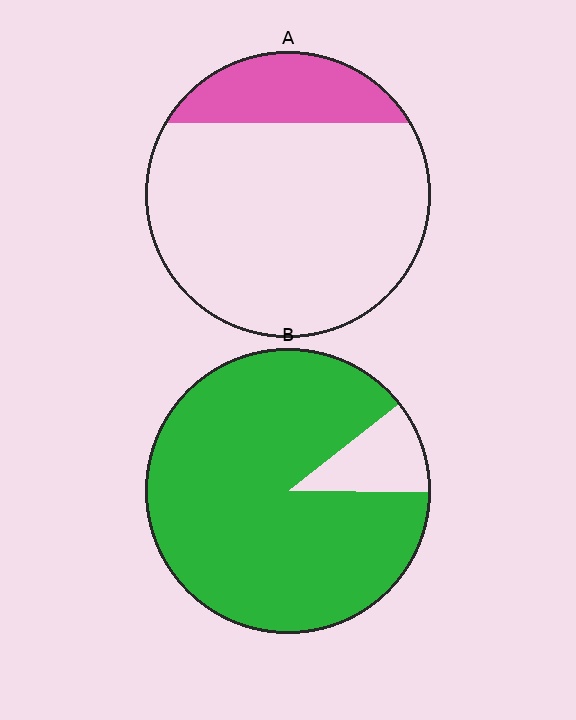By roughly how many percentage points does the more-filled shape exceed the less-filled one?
By roughly 70 percentage points (B over A).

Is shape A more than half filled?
No.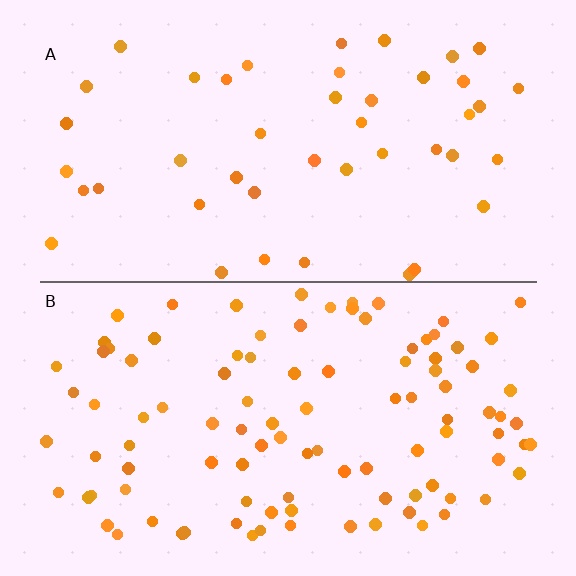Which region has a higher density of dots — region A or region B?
B (the bottom).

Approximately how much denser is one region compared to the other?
Approximately 2.3× — region B over region A.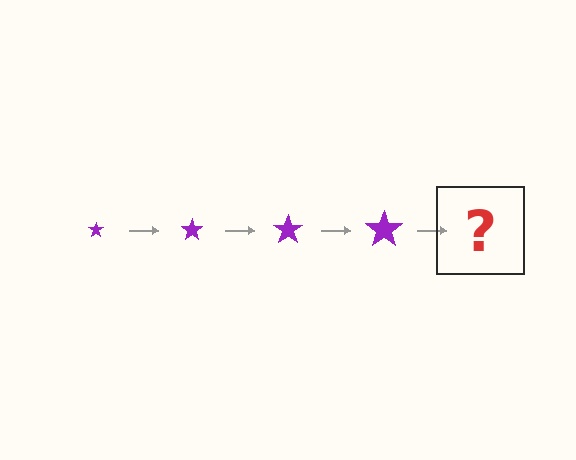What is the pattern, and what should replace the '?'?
The pattern is that the star gets progressively larger each step. The '?' should be a purple star, larger than the previous one.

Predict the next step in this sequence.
The next step is a purple star, larger than the previous one.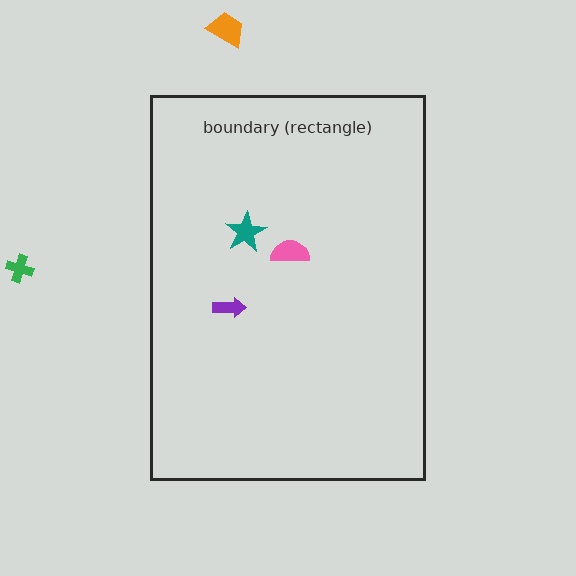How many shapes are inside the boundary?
3 inside, 2 outside.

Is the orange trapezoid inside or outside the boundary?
Outside.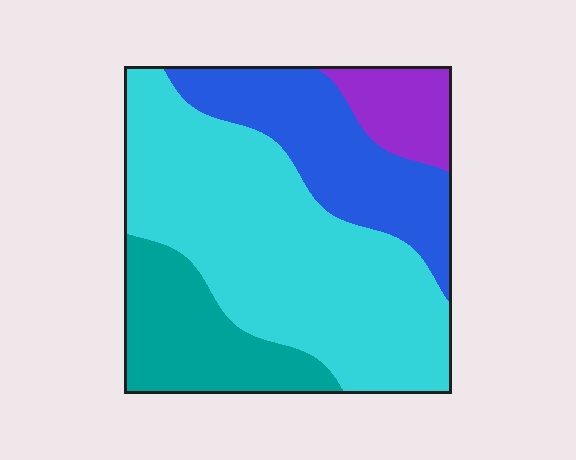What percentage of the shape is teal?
Teal covers 18% of the shape.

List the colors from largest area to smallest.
From largest to smallest: cyan, blue, teal, purple.